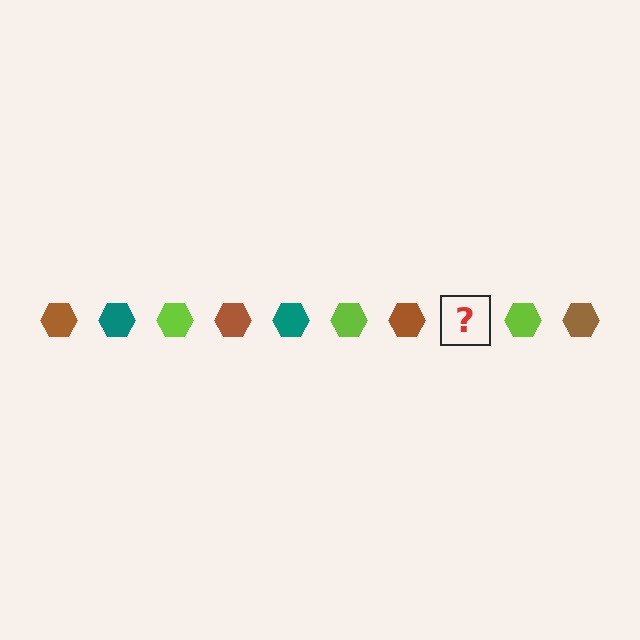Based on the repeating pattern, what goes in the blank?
The blank should be a teal hexagon.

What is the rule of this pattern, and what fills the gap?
The rule is that the pattern cycles through brown, teal, lime hexagons. The gap should be filled with a teal hexagon.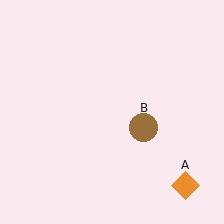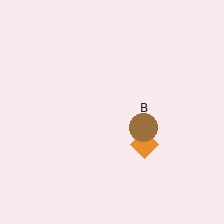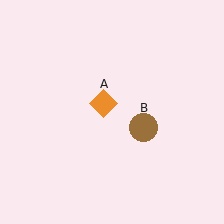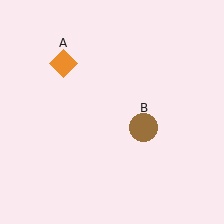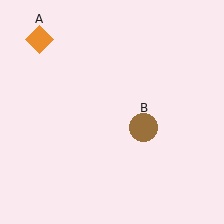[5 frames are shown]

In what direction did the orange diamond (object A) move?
The orange diamond (object A) moved up and to the left.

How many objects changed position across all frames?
1 object changed position: orange diamond (object A).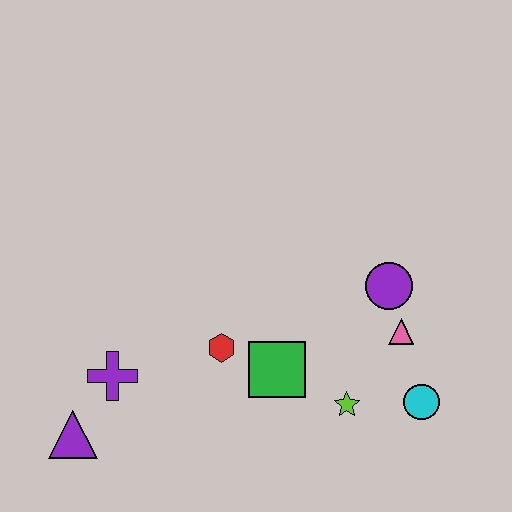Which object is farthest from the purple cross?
The cyan circle is farthest from the purple cross.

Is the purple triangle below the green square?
Yes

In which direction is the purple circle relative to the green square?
The purple circle is to the right of the green square.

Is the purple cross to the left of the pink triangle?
Yes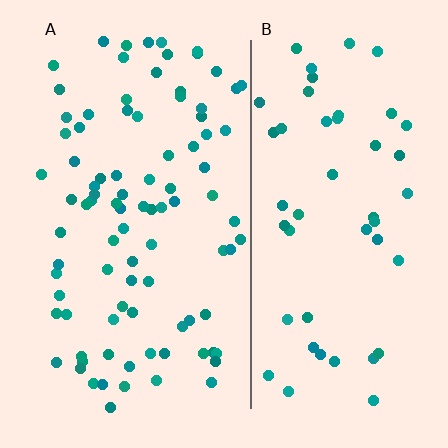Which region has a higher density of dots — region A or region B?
A (the left).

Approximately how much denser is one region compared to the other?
Approximately 1.8× — region A over region B.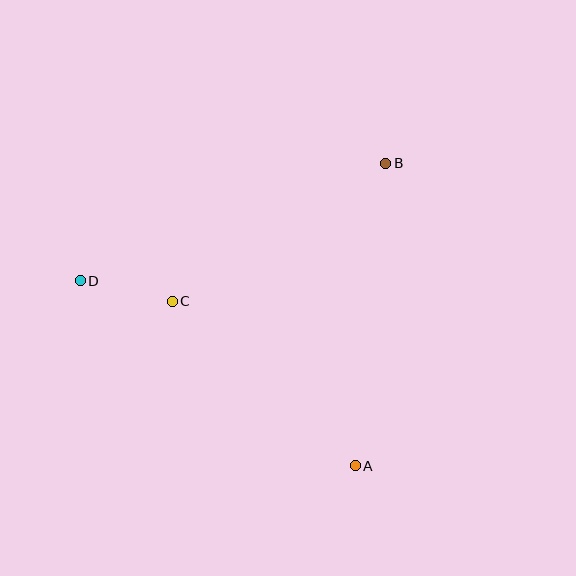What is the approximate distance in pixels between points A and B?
The distance between A and B is approximately 304 pixels.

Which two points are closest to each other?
Points C and D are closest to each other.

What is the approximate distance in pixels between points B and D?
The distance between B and D is approximately 327 pixels.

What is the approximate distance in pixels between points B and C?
The distance between B and C is approximately 254 pixels.